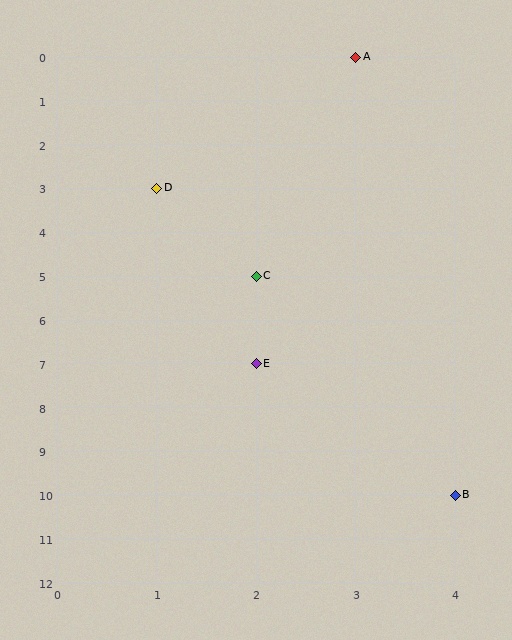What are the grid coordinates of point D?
Point D is at grid coordinates (1, 3).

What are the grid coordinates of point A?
Point A is at grid coordinates (3, 0).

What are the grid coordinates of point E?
Point E is at grid coordinates (2, 7).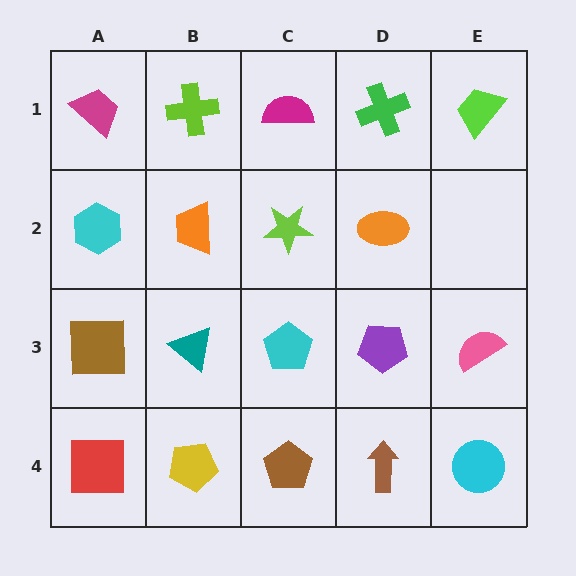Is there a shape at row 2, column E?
No, that cell is empty.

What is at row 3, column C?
A cyan pentagon.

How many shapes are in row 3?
5 shapes.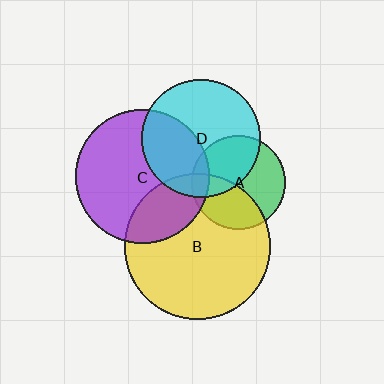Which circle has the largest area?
Circle B (yellow).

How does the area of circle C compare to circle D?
Approximately 1.3 times.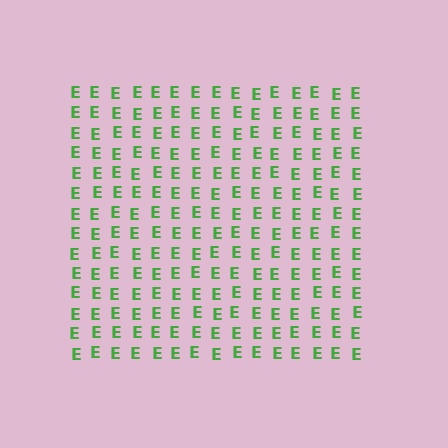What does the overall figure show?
The overall figure shows a square.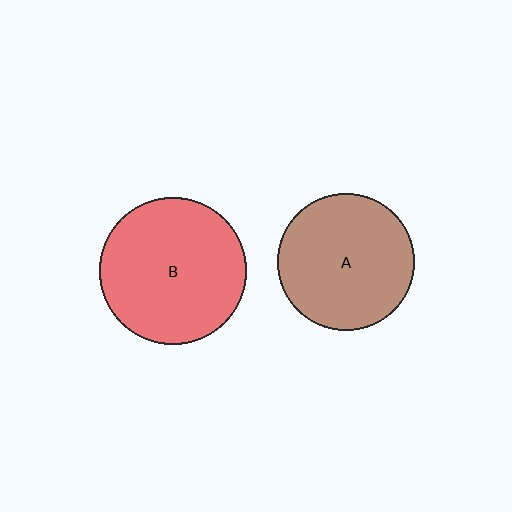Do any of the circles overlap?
No, none of the circles overlap.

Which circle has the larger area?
Circle B (red).